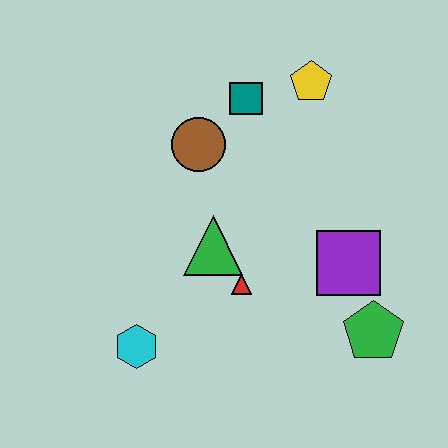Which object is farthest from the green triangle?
The yellow pentagon is farthest from the green triangle.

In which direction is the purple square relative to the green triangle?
The purple square is to the right of the green triangle.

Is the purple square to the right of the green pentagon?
No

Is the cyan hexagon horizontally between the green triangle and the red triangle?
No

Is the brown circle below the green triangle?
No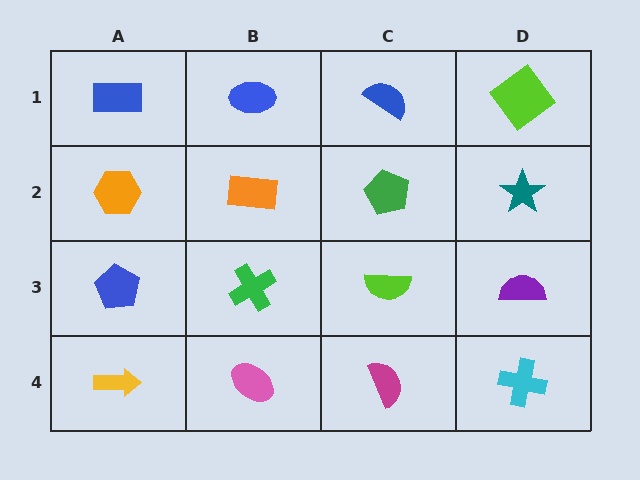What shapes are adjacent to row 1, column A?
An orange hexagon (row 2, column A), a blue ellipse (row 1, column B).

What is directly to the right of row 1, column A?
A blue ellipse.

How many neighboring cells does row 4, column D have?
2.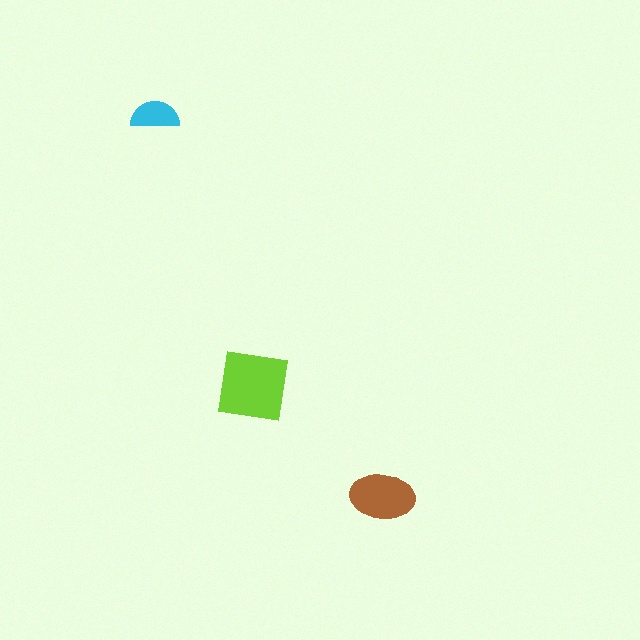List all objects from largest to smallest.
The lime square, the brown ellipse, the cyan semicircle.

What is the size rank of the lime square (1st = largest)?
1st.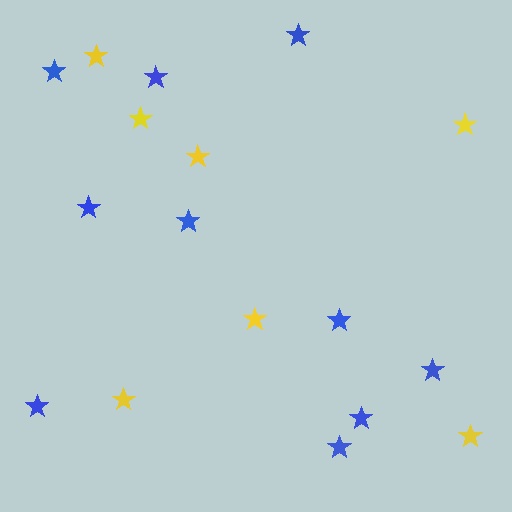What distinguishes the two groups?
There are 2 groups: one group of blue stars (10) and one group of yellow stars (7).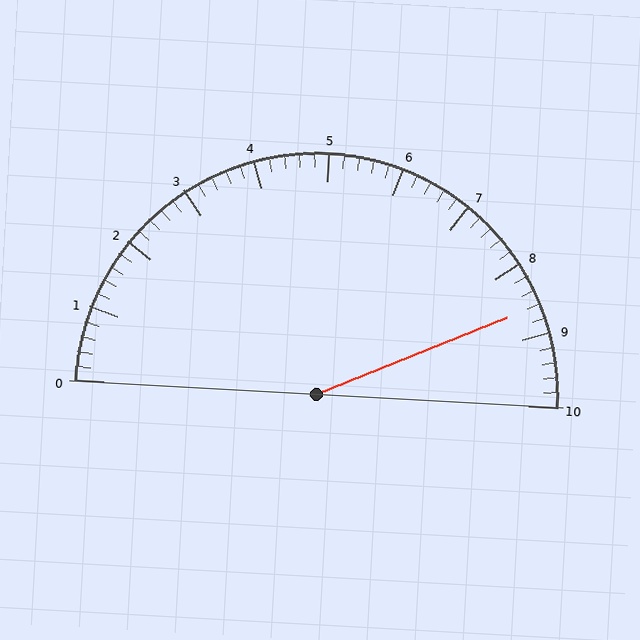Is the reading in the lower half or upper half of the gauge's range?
The reading is in the upper half of the range (0 to 10).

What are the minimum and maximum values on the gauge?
The gauge ranges from 0 to 10.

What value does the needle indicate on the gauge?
The needle indicates approximately 8.6.